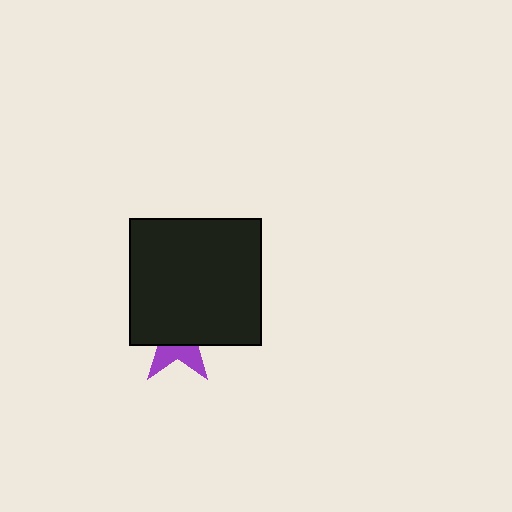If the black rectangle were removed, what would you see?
You would see the complete purple star.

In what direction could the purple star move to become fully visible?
The purple star could move down. That would shift it out from behind the black rectangle entirely.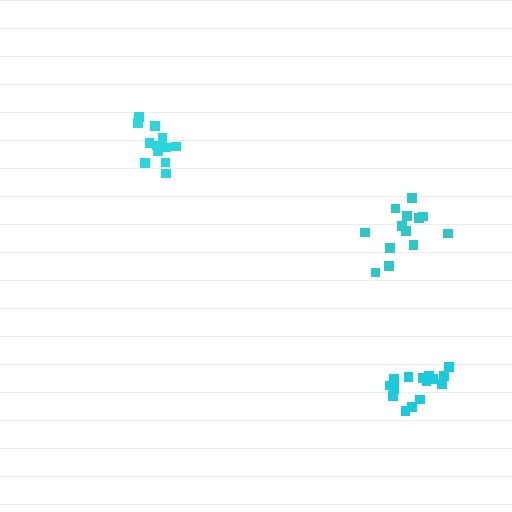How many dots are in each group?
Group 1: 12 dots, Group 2: 15 dots, Group 3: 13 dots (40 total).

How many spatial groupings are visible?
There are 3 spatial groupings.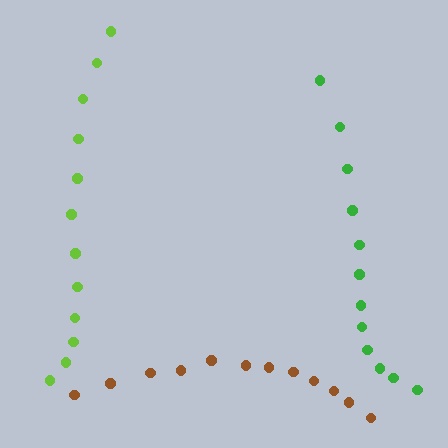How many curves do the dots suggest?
There are 3 distinct paths.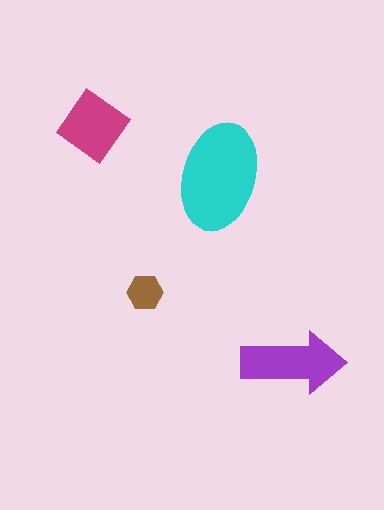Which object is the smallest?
The brown hexagon.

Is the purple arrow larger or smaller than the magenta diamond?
Larger.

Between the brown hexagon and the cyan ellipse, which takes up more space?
The cyan ellipse.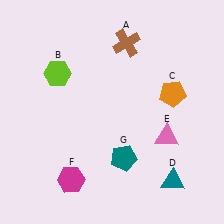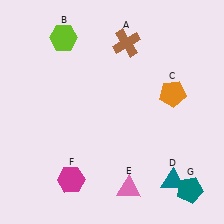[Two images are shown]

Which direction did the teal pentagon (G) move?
The teal pentagon (G) moved right.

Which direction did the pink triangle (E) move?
The pink triangle (E) moved down.